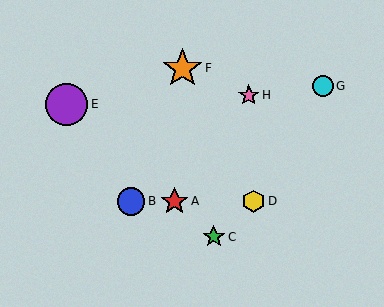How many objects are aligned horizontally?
3 objects (A, B, D) are aligned horizontally.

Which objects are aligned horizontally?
Objects A, B, D are aligned horizontally.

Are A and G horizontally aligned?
No, A is at y≈201 and G is at y≈86.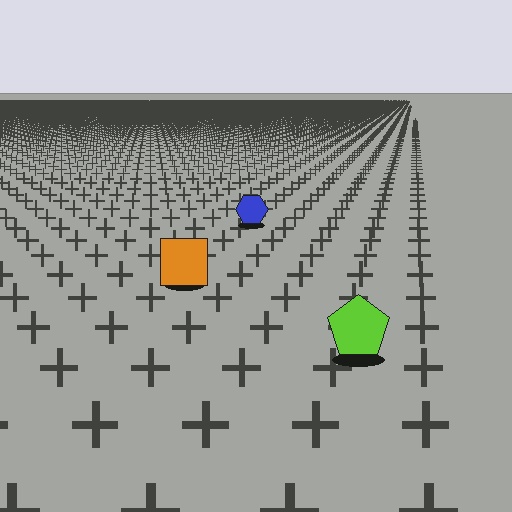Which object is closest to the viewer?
The lime pentagon is closest. The texture marks near it are larger and more spread out.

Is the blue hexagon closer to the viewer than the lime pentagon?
No. The lime pentagon is closer — you can tell from the texture gradient: the ground texture is coarser near it.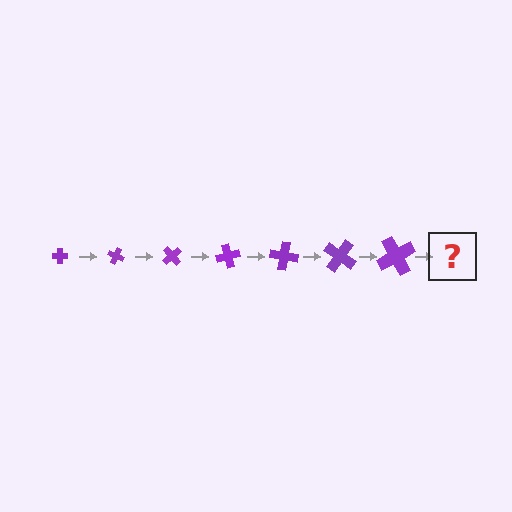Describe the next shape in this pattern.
It should be a cross, larger than the previous one and rotated 175 degrees from the start.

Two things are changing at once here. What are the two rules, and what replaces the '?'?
The two rules are that the cross grows larger each step and it rotates 25 degrees each step. The '?' should be a cross, larger than the previous one and rotated 175 degrees from the start.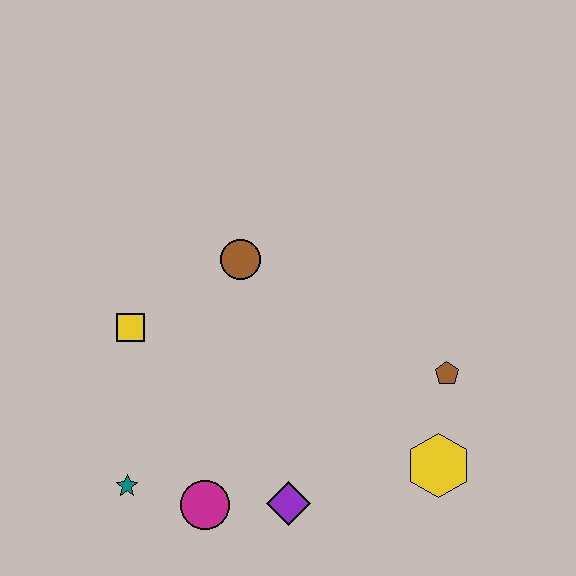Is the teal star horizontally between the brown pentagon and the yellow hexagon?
No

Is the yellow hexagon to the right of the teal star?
Yes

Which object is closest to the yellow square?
The brown circle is closest to the yellow square.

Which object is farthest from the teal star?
The brown pentagon is farthest from the teal star.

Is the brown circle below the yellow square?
No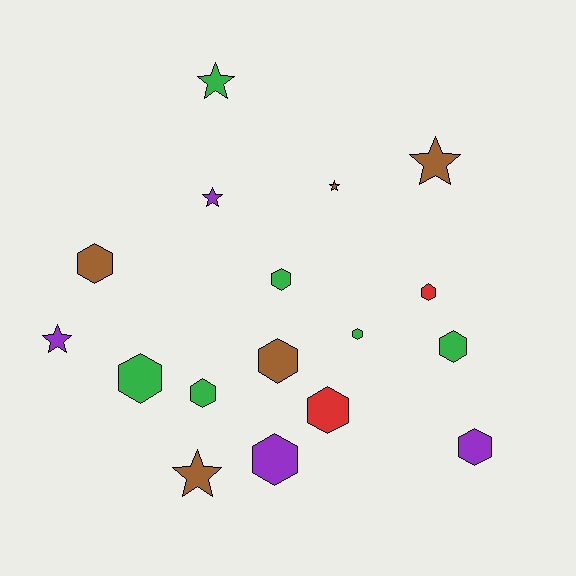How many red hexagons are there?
There are 2 red hexagons.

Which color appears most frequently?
Green, with 6 objects.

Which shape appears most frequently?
Hexagon, with 11 objects.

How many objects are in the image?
There are 17 objects.